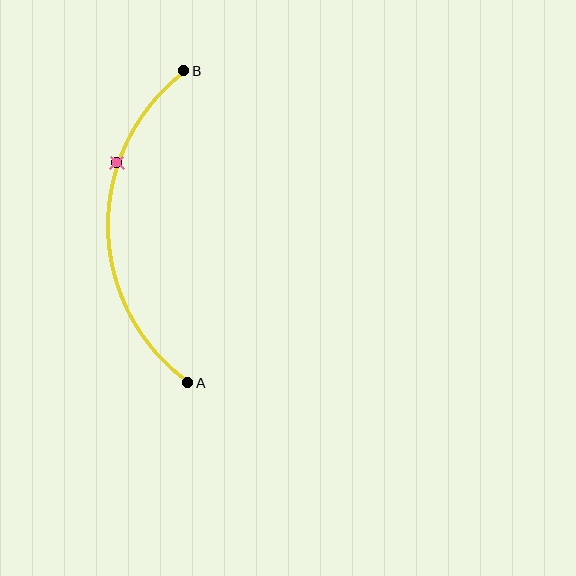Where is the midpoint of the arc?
The arc midpoint is the point on the curve farthest from the straight line joining A and B. It sits to the left of that line.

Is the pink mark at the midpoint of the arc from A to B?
No. The pink mark lies on the arc but is closer to endpoint B. The arc midpoint would be at the point on the curve equidistant along the arc from both A and B.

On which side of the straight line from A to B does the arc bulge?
The arc bulges to the left of the straight line connecting A and B.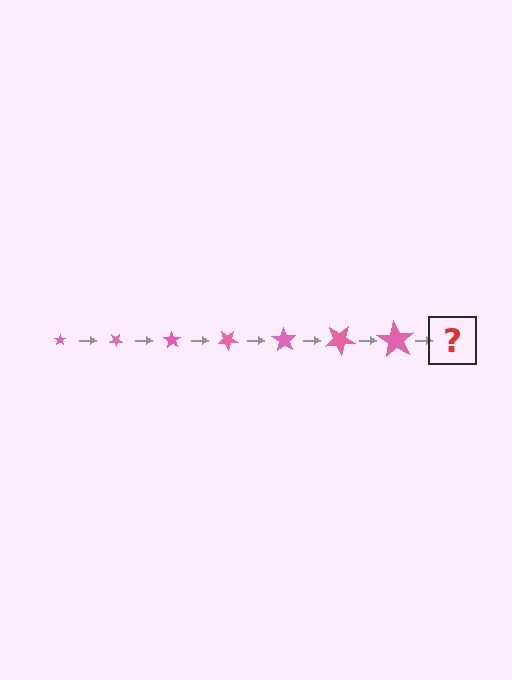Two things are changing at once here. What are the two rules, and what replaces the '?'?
The two rules are that the star grows larger each step and it rotates 35 degrees each step. The '?' should be a star, larger than the previous one and rotated 245 degrees from the start.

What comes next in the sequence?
The next element should be a star, larger than the previous one and rotated 245 degrees from the start.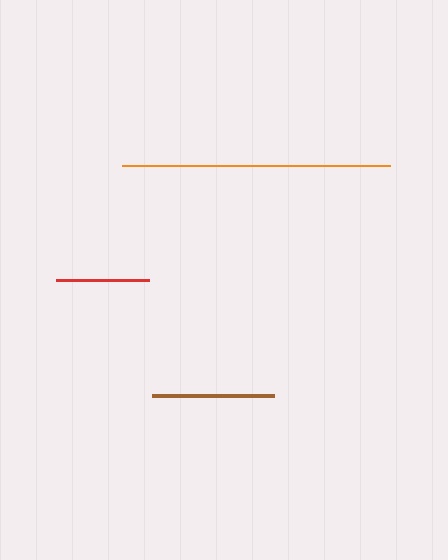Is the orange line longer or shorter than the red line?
The orange line is longer than the red line.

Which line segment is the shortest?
The red line is the shortest at approximately 93 pixels.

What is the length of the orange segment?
The orange segment is approximately 268 pixels long.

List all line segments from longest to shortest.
From longest to shortest: orange, brown, red.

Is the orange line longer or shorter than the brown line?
The orange line is longer than the brown line.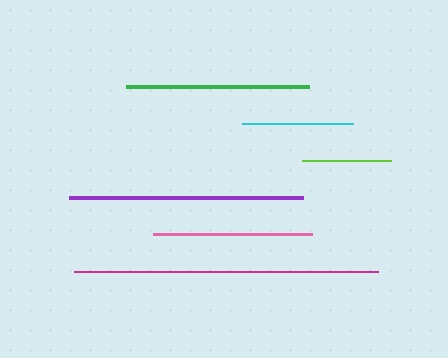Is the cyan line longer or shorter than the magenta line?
The magenta line is longer than the cyan line.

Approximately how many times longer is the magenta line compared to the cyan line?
The magenta line is approximately 2.7 times the length of the cyan line.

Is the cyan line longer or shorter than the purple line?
The purple line is longer than the cyan line.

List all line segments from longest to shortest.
From longest to shortest: magenta, purple, green, pink, cyan, lime.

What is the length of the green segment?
The green segment is approximately 183 pixels long.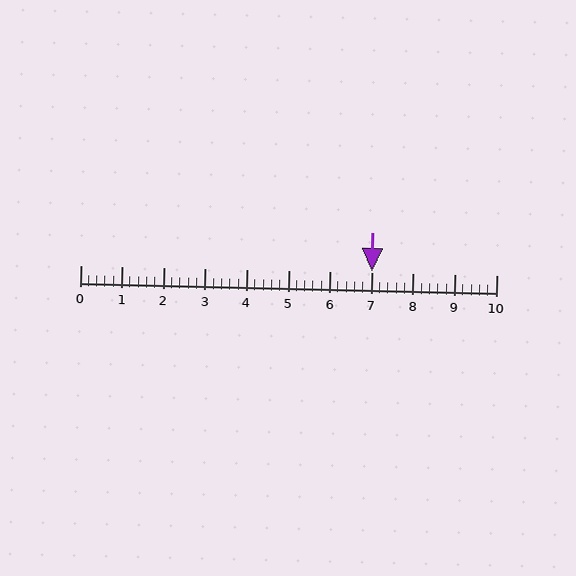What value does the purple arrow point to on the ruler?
The purple arrow points to approximately 7.0.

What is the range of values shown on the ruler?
The ruler shows values from 0 to 10.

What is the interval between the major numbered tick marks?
The major tick marks are spaced 1 units apart.